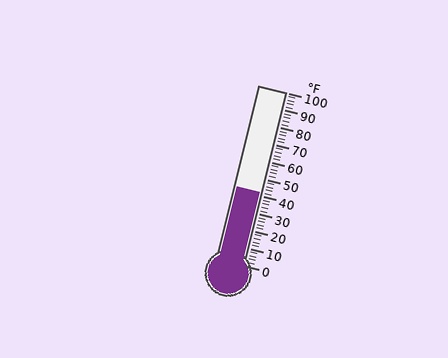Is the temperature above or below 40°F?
The temperature is above 40°F.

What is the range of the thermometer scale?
The thermometer scale ranges from 0°F to 100°F.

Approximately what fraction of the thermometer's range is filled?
The thermometer is filled to approximately 40% of its range.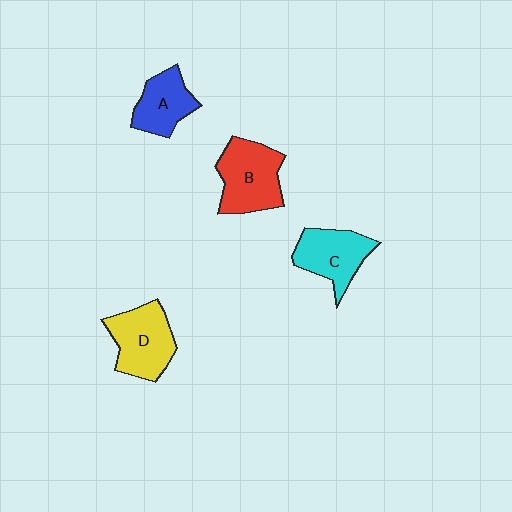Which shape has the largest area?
Shape B (red).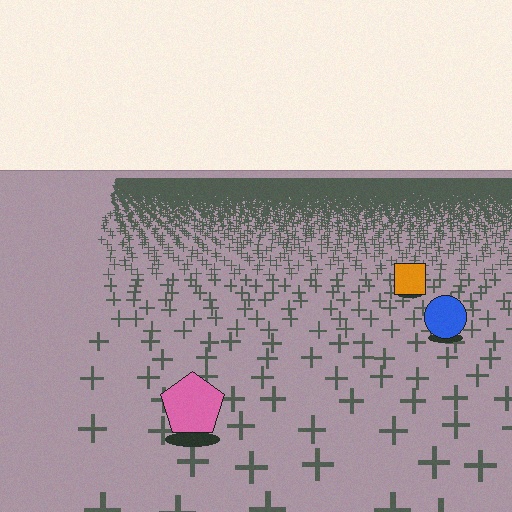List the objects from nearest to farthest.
From nearest to farthest: the pink pentagon, the blue circle, the orange square.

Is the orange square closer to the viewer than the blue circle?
No. The blue circle is closer — you can tell from the texture gradient: the ground texture is coarser near it.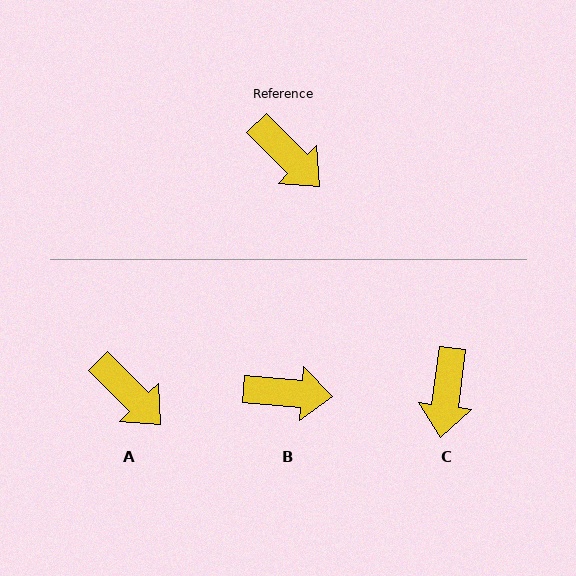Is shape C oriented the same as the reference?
No, it is off by about 52 degrees.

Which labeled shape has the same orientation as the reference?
A.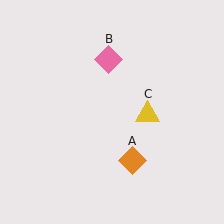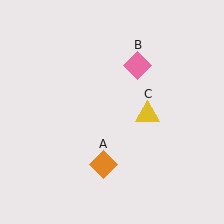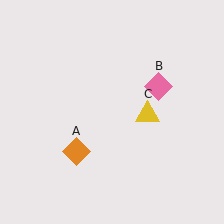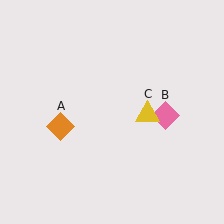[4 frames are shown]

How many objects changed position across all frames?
2 objects changed position: orange diamond (object A), pink diamond (object B).